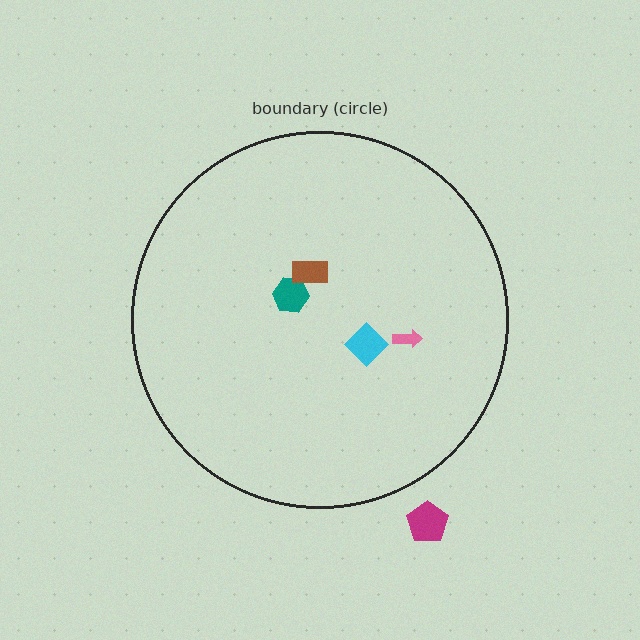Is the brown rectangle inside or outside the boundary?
Inside.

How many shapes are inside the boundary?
4 inside, 1 outside.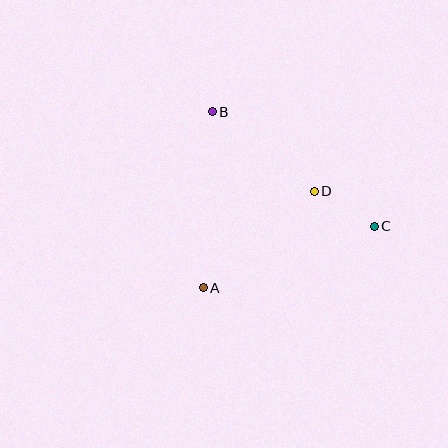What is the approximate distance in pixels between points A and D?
The distance between A and D is approximately 147 pixels.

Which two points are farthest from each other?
Points B and C are farthest from each other.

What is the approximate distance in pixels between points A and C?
The distance between A and C is approximately 182 pixels.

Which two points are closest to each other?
Points C and D are closest to each other.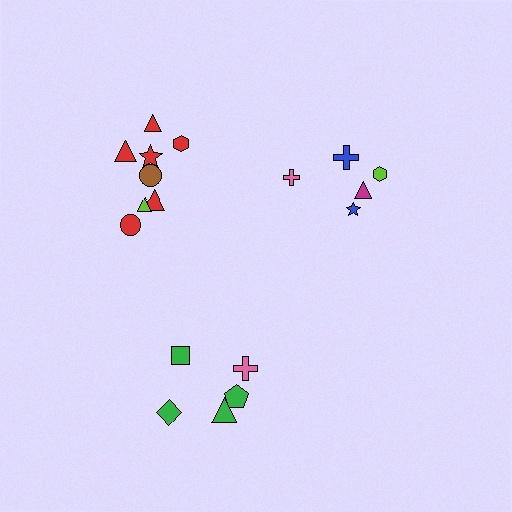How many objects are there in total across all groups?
There are 18 objects.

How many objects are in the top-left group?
There are 8 objects.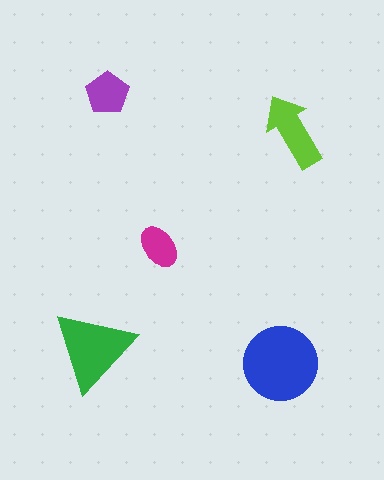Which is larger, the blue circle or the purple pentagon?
The blue circle.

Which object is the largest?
The blue circle.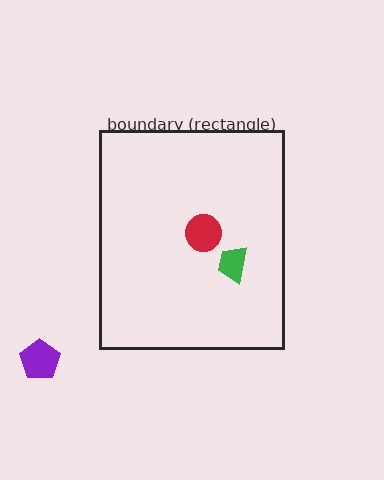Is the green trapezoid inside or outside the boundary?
Inside.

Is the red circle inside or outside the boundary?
Inside.